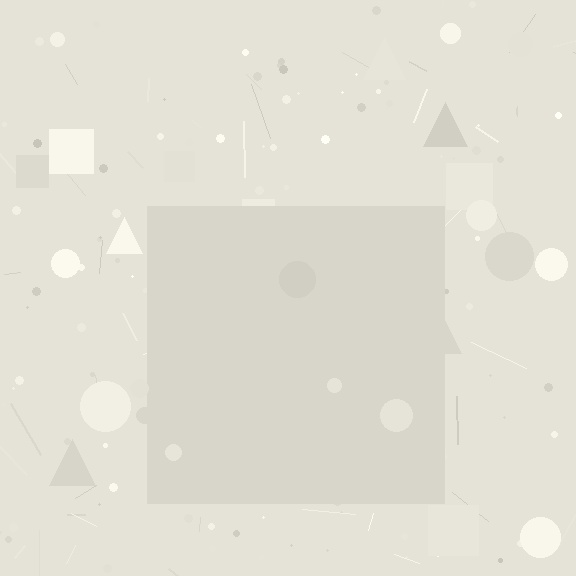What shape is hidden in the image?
A square is hidden in the image.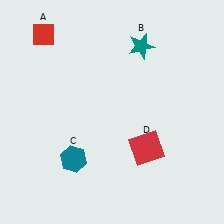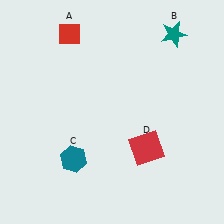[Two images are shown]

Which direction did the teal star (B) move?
The teal star (B) moved right.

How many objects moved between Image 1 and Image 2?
2 objects moved between the two images.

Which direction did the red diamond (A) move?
The red diamond (A) moved right.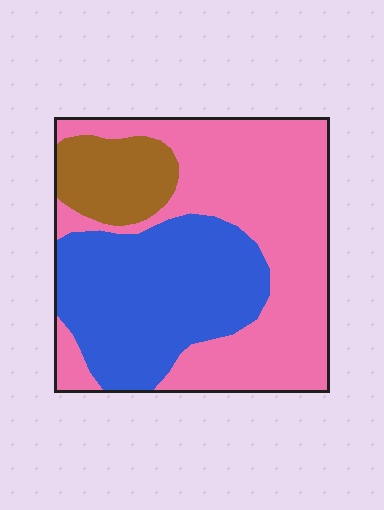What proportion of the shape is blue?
Blue covers about 35% of the shape.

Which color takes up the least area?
Brown, at roughly 10%.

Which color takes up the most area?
Pink, at roughly 50%.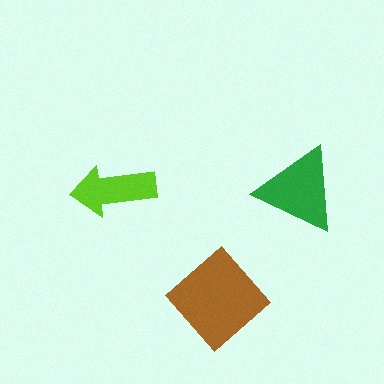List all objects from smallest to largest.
The lime arrow, the green triangle, the brown diamond.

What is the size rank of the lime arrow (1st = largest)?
3rd.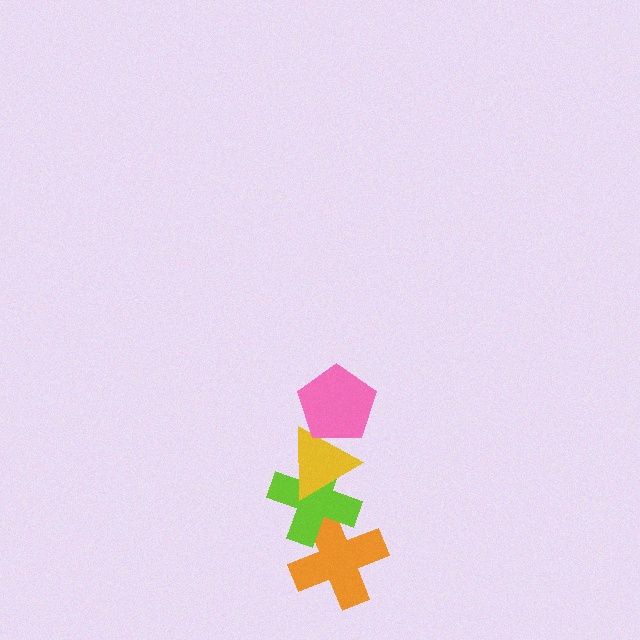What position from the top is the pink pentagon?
The pink pentagon is 1st from the top.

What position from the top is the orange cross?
The orange cross is 4th from the top.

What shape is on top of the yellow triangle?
The pink pentagon is on top of the yellow triangle.